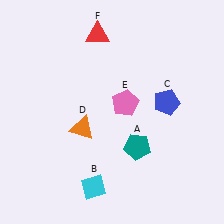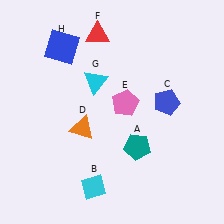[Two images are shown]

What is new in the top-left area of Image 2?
A cyan triangle (G) was added in the top-left area of Image 2.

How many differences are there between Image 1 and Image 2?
There are 2 differences between the two images.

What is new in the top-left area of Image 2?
A blue square (H) was added in the top-left area of Image 2.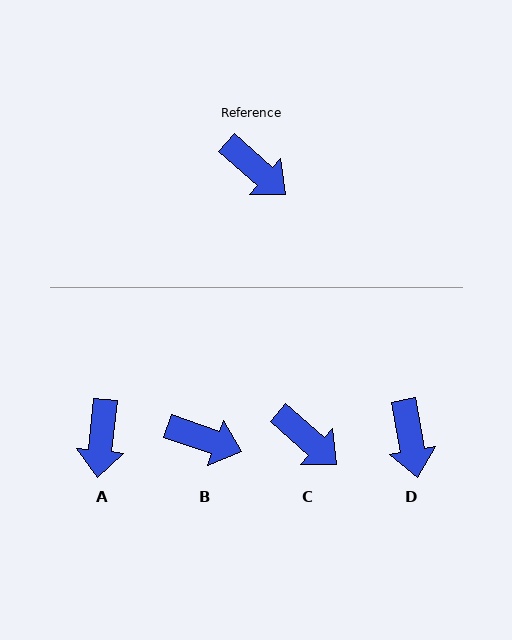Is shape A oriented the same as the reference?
No, it is off by about 55 degrees.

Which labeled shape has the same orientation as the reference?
C.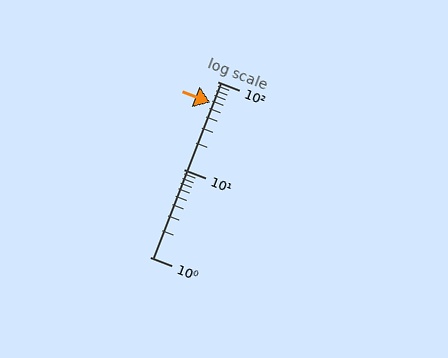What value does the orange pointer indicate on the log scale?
The pointer indicates approximately 58.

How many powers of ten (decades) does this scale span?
The scale spans 2 decades, from 1 to 100.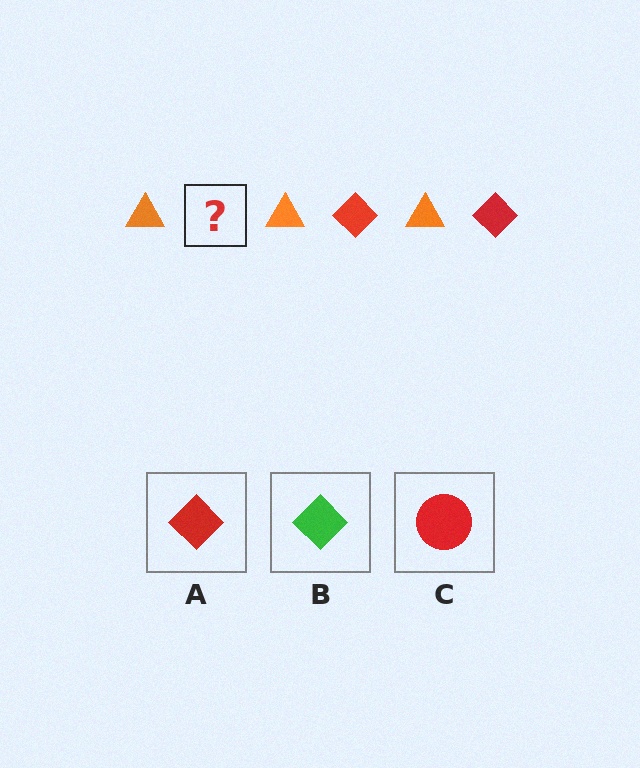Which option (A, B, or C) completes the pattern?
A.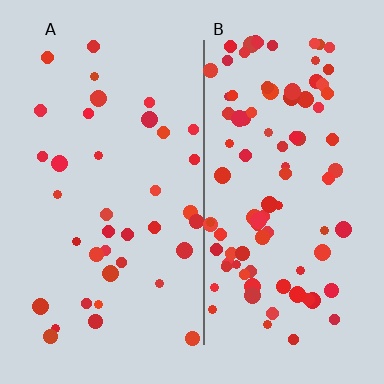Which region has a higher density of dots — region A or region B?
B (the right).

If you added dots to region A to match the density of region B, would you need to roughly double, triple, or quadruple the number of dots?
Approximately double.